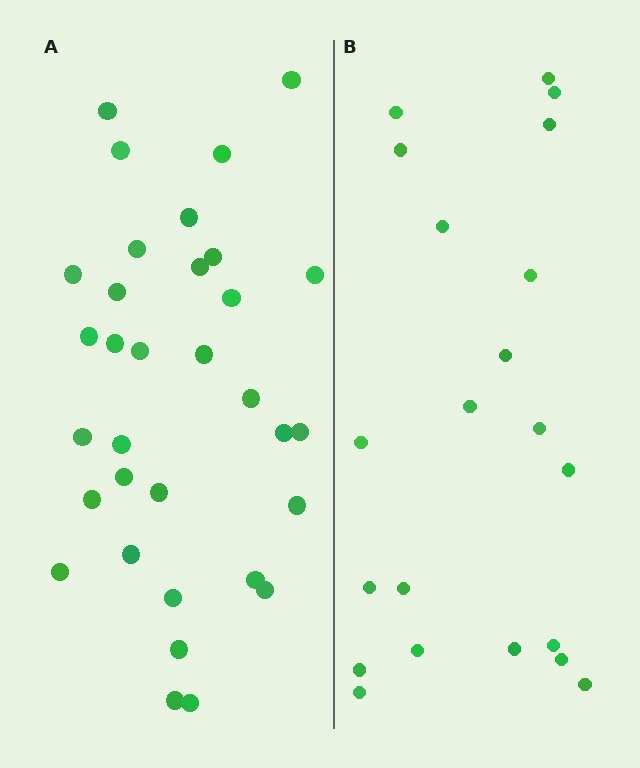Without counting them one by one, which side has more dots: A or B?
Region A (the left region) has more dots.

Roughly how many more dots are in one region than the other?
Region A has roughly 12 or so more dots than region B.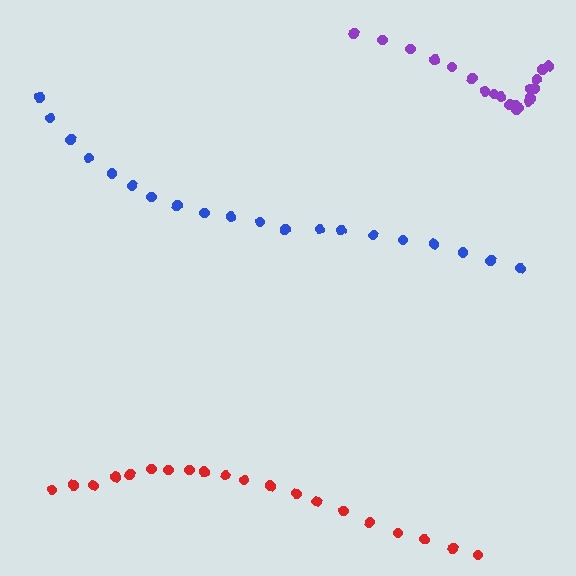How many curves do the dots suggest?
There are 3 distinct paths.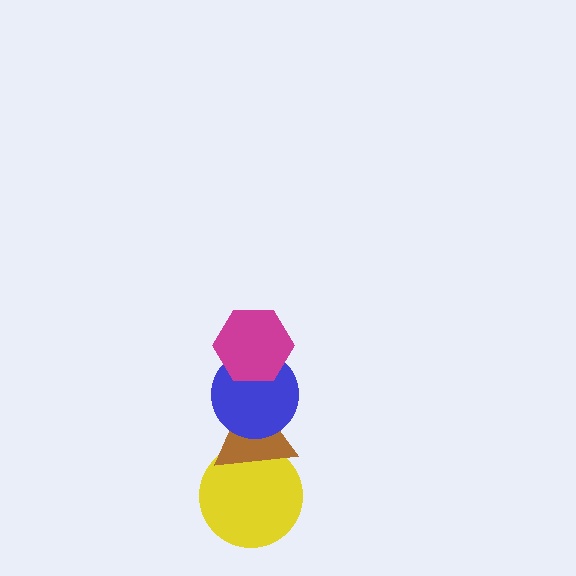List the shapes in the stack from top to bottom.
From top to bottom: the magenta hexagon, the blue circle, the brown triangle, the yellow circle.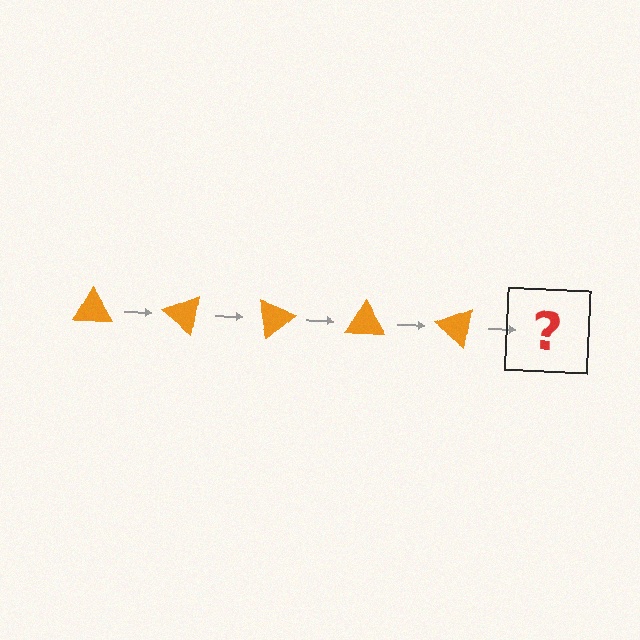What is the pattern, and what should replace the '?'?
The pattern is that the triangle rotates 40 degrees each step. The '?' should be an orange triangle rotated 200 degrees.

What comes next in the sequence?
The next element should be an orange triangle rotated 200 degrees.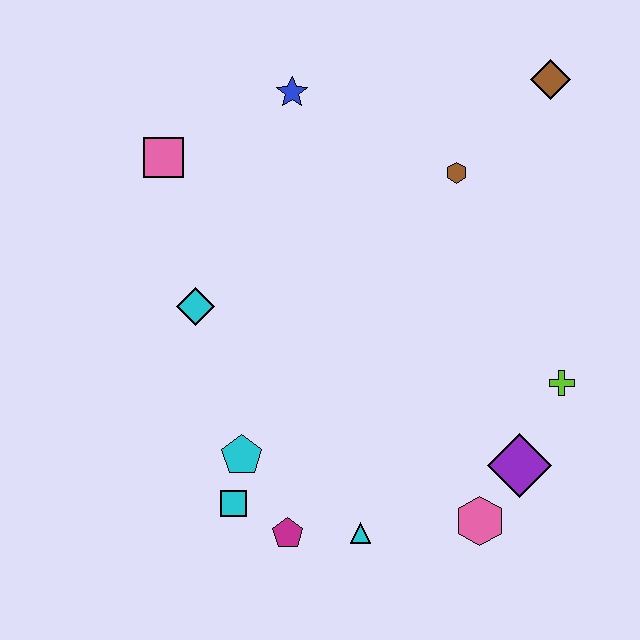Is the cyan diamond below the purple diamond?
No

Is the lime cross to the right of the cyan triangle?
Yes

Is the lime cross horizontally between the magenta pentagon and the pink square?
No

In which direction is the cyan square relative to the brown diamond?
The cyan square is below the brown diamond.